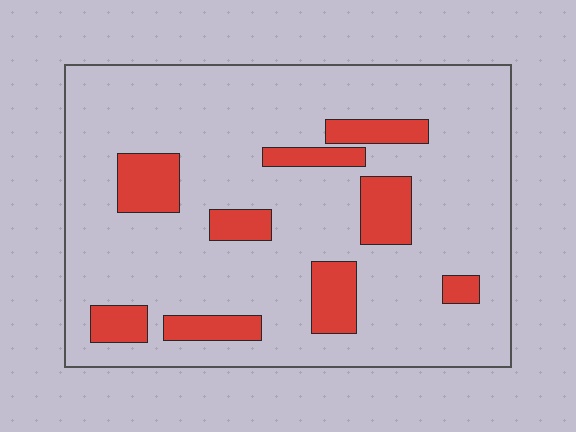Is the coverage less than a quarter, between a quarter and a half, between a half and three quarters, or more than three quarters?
Less than a quarter.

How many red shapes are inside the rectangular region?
9.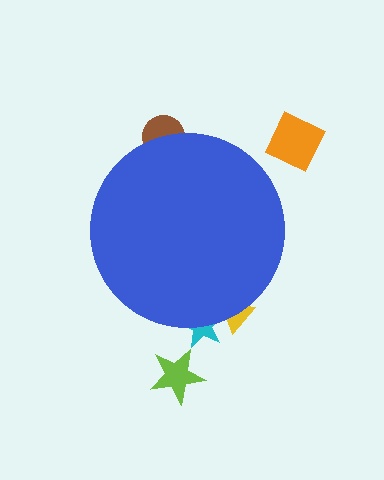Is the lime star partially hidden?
No, the lime star is fully visible.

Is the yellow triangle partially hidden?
Yes, the yellow triangle is partially hidden behind the blue circle.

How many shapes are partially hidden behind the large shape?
3 shapes are partially hidden.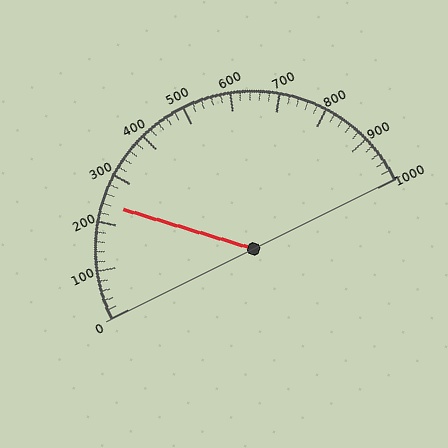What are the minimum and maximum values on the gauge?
The gauge ranges from 0 to 1000.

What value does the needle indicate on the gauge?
The needle indicates approximately 240.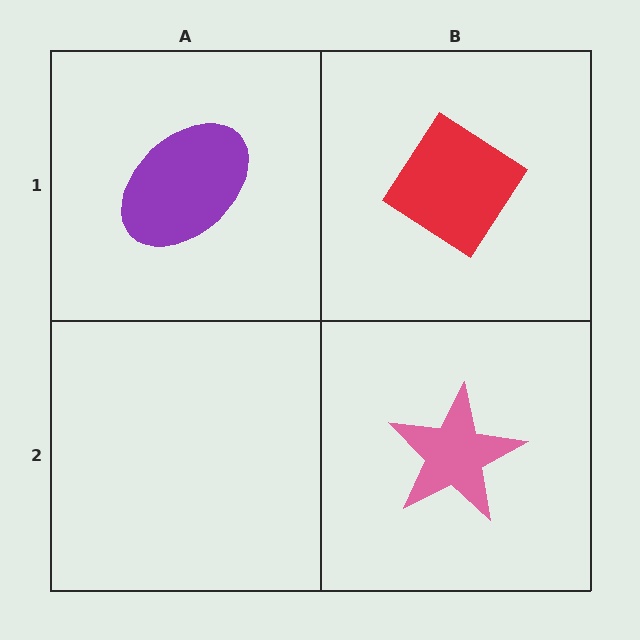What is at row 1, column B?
A red diamond.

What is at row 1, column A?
A purple ellipse.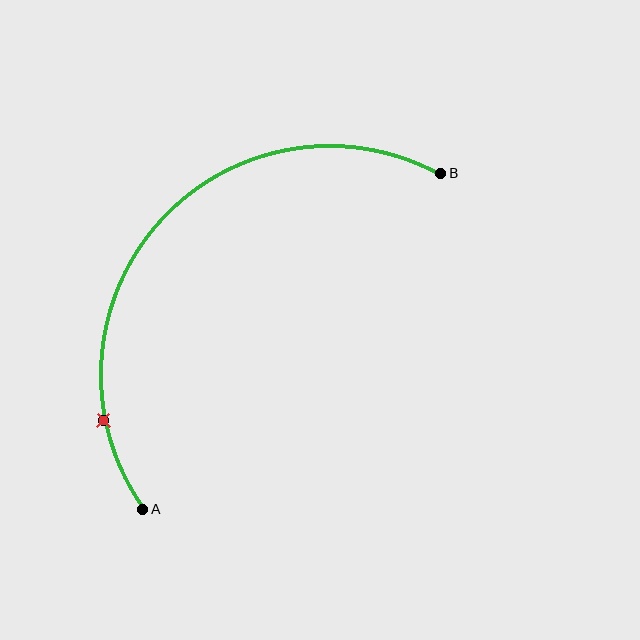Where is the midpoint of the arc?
The arc midpoint is the point on the curve farthest from the straight line joining A and B. It sits above and to the left of that line.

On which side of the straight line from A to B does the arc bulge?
The arc bulges above and to the left of the straight line connecting A and B.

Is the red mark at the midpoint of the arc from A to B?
No. The red mark lies on the arc but is closer to endpoint A. The arc midpoint would be at the point on the curve equidistant along the arc from both A and B.